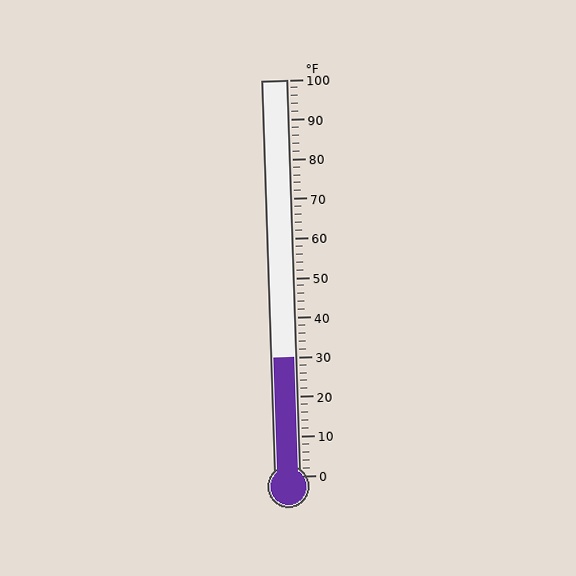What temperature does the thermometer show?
The thermometer shows approximately 30°F.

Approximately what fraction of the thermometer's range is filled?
The thermometer is filled to approximately 30% of its range.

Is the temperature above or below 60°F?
The temperature is below 60°F.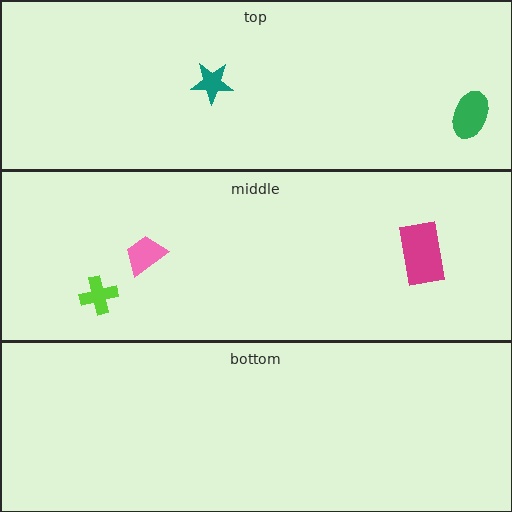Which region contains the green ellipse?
The top region.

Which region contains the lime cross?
The middle region.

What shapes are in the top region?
The teal star, the green ellipse.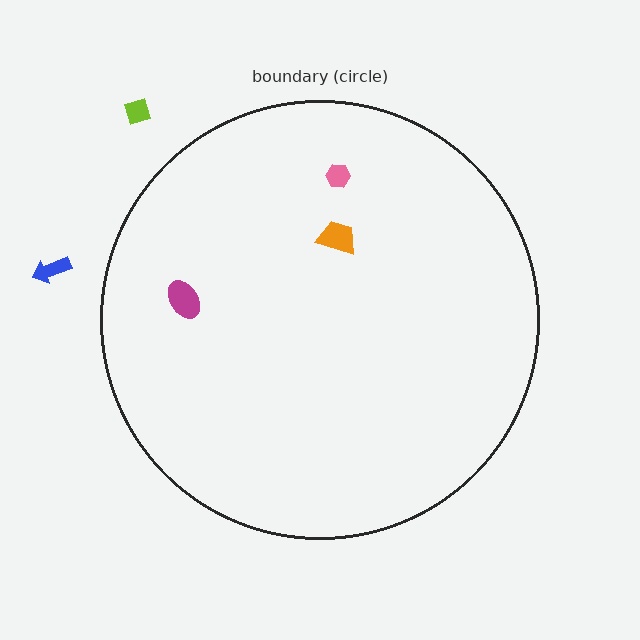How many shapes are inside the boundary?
3 inside, 2 outside.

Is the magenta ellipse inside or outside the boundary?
Inside.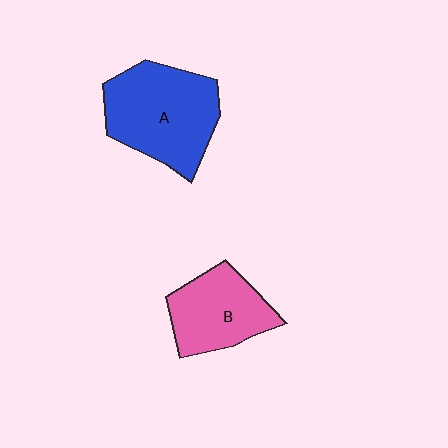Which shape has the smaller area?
Shape B (pink).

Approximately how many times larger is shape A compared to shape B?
Approximately 1.4 times.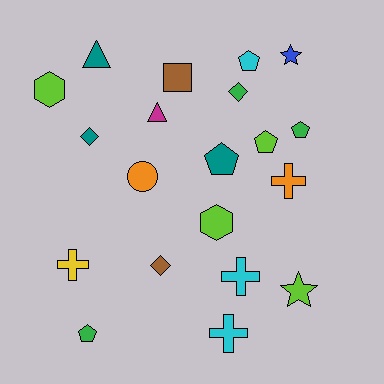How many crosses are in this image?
There are 4 crosses.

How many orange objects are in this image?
There are 2 orange objects.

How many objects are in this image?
There are 20 objects.